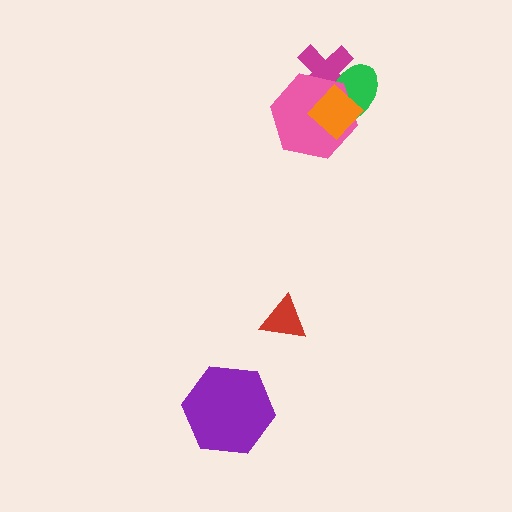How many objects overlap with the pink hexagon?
3 objects overlap with the pink hexagon.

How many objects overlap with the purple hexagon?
0 objects overlap with the purple hexagon.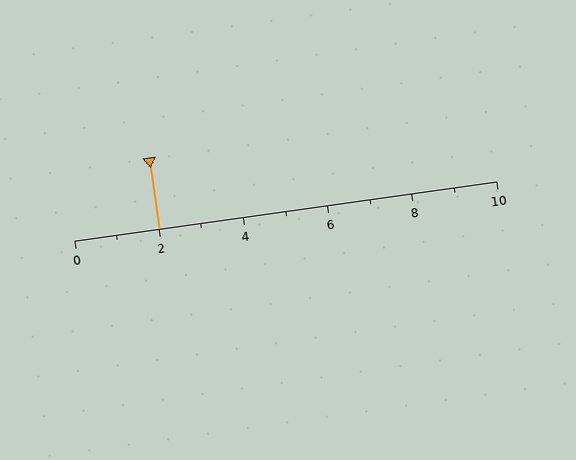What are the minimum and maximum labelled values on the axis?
The axis runs from 0 to 10.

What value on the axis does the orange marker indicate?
The marker indicates approximately 2.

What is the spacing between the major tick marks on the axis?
The major ticks are spaced 2 apart.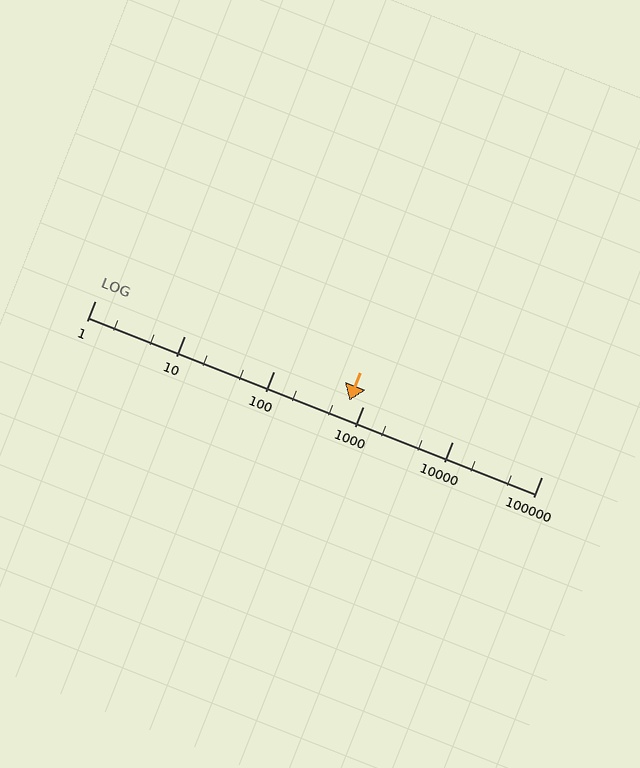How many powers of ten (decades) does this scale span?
The scale spans 5 decades, from 1 to 100000.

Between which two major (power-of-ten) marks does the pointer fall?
The pointer is between 100 and 1000.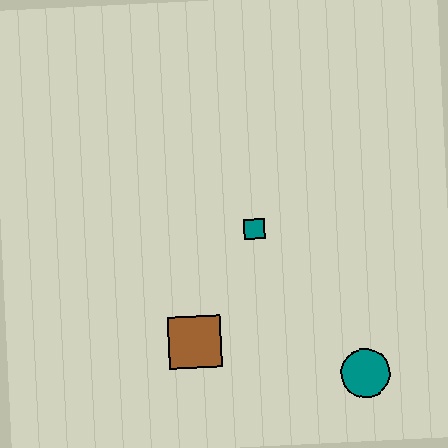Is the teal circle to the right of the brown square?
Yes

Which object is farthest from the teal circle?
The teal square is farthest from the teal circle.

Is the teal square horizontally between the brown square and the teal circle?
Yes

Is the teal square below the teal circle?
No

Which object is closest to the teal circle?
The brown square is closest to the teal circle.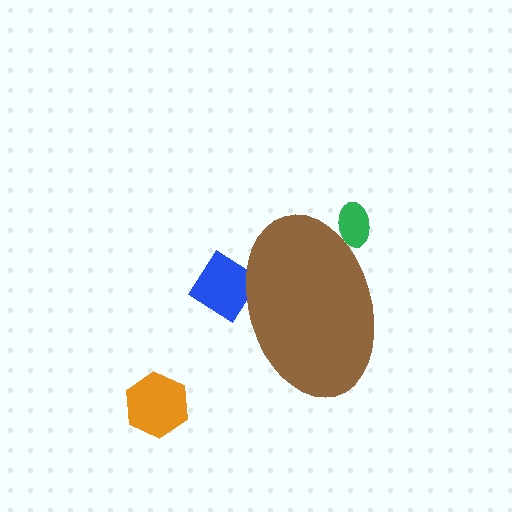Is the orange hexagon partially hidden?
No, the orange hexagon is fully visible.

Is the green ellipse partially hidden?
Yes, the green ellipse is partially hidden behind the brown ellipse.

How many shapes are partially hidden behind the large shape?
2 shapes are partially hidden.